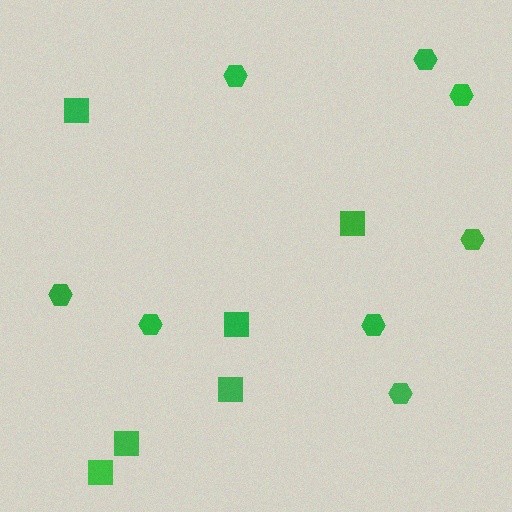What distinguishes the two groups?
There are 2 groups: one group of hexagons (8) and one group of squares (6).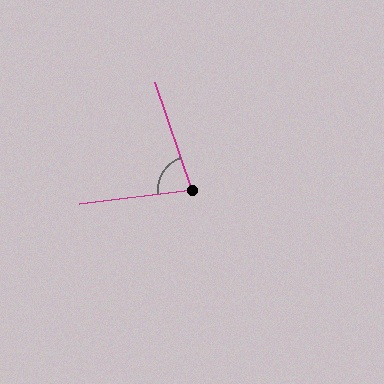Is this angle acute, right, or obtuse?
It is acute.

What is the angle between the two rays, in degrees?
Approximately 78 degrees.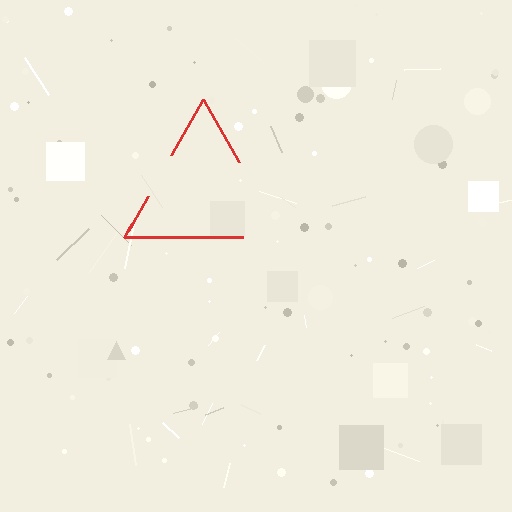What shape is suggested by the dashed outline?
The dashed outline suggests a triangle.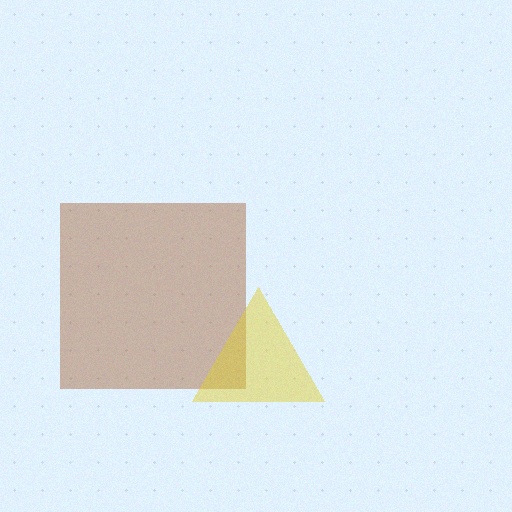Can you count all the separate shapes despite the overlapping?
Yes, there are 2 separate shapes.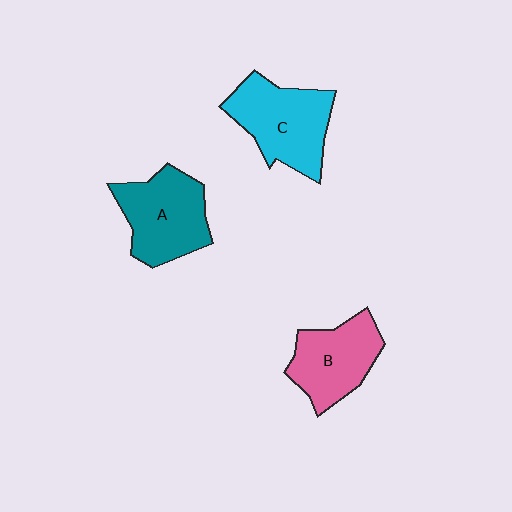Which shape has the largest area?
Shape C (cyan).